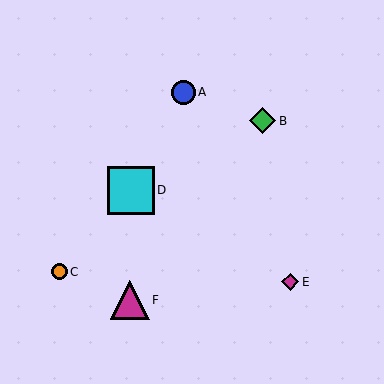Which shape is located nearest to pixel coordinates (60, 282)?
The orange circle (labeled C) at (59, 272) is nearest to that location.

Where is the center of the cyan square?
The center of the cyan square is at (131, 190).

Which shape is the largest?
The cyan square (labeled D) is the largest.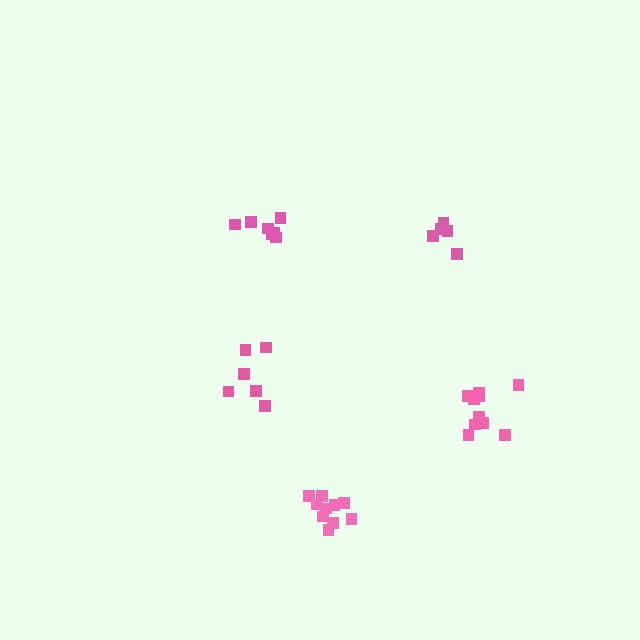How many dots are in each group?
Group 1: 10 dots, Group 2: 7 dots, Group 3: 5 dots, Group 4: 6 dots, Group 5: 10 dots (38 total).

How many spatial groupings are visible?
There are 5 spatial groupings.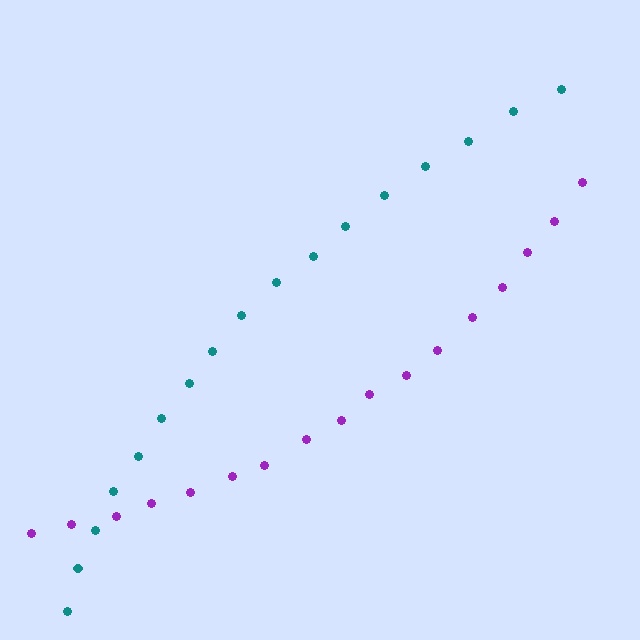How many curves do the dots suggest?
There are 2 distinct paths.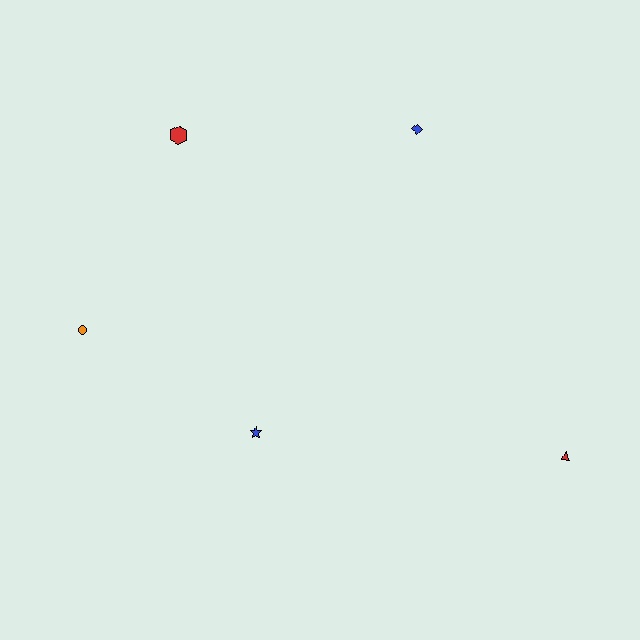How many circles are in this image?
There is 1 circle.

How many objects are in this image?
There are 5 objects.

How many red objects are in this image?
There are 2 red objects.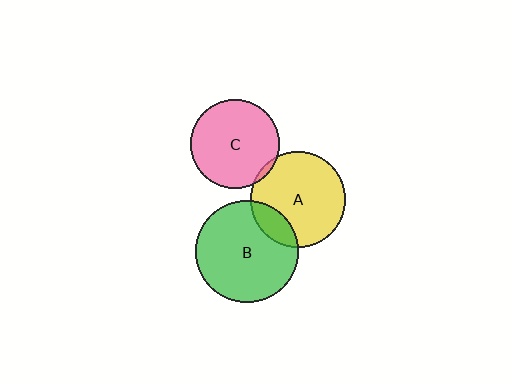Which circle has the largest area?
Circle B (green).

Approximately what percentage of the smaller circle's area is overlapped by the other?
Approximately 15%.